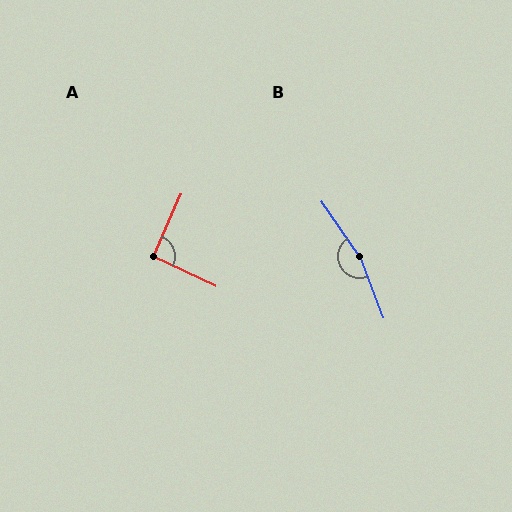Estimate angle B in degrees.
Approximately 166 degrees.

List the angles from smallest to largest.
A (92°), B (166°).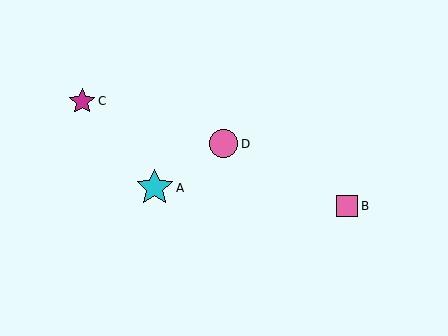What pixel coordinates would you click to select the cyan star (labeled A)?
Click at (155, 188) to select the cyan star A.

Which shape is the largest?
The cyan star (labeled A) is the largest.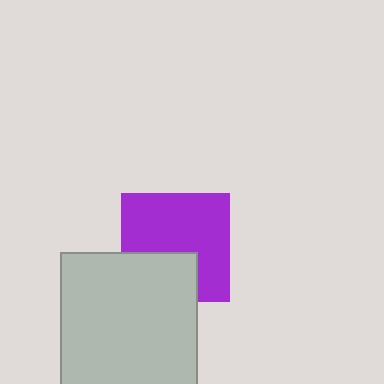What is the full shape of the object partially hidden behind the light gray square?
The partially hidden object is a purple square.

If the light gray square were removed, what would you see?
You would see the complete purple square.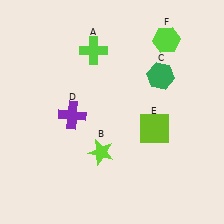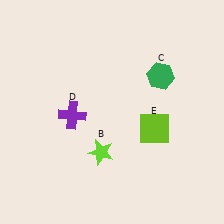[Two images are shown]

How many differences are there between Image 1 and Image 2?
There are 2 differences between the two images.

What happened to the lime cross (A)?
The lime cross (A) was removed in Image 2. It was in the top-left area of Image 1.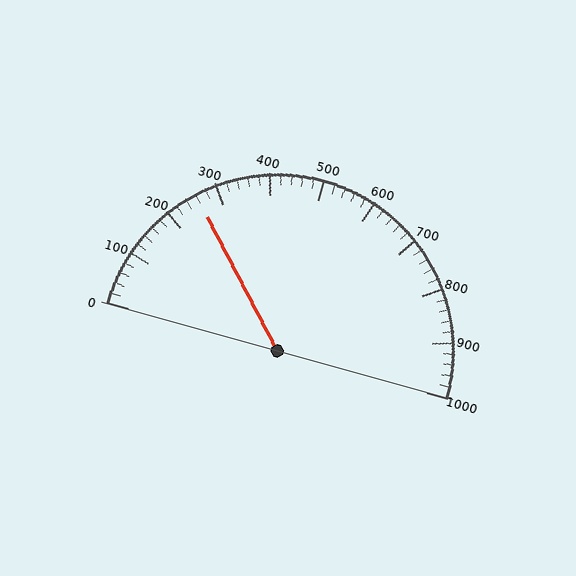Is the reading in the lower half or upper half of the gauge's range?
The reading is in the lower half of the range (0 to 1000).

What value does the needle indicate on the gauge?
The needle indicates approximately 260.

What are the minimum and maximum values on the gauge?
The gauge ranges from 0 to 1000.